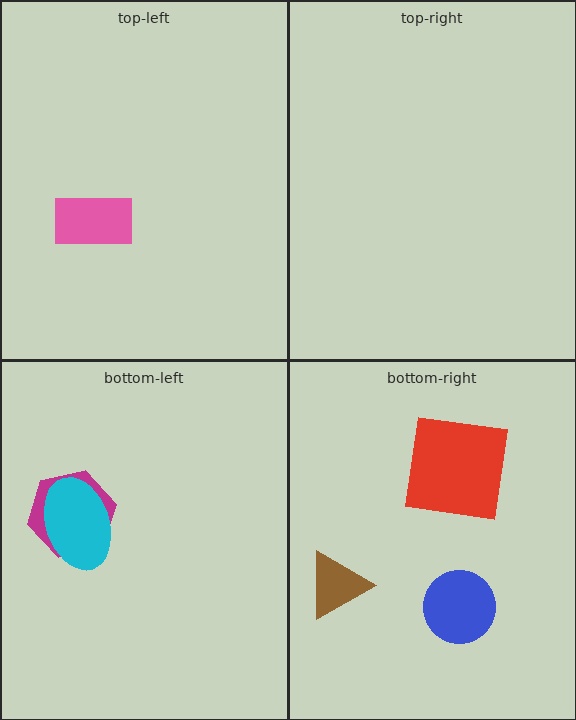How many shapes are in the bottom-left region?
2.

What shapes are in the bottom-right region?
The brown triangle, the red square, the blue circle.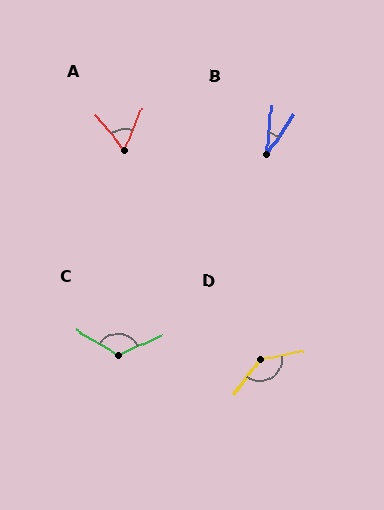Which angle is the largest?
D, at approximately 138 degrees.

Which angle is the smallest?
B, at approximately 29 degrees.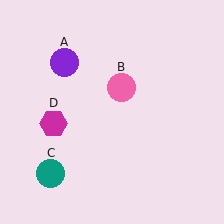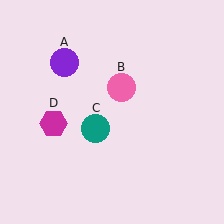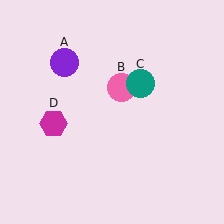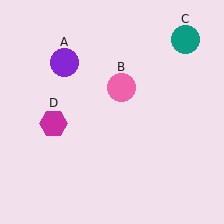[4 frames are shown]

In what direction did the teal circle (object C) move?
The teal circle (object C) moved up and to the right.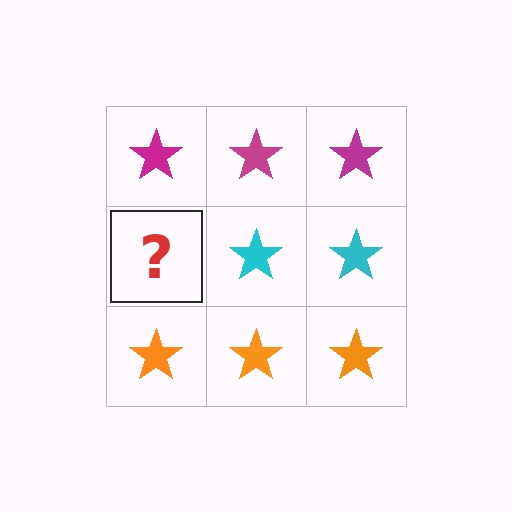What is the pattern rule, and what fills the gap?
The rule is that each row has a consistent color. The gap should be filled with a cyan star.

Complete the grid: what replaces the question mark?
The question mark should be replaced with a cyan star.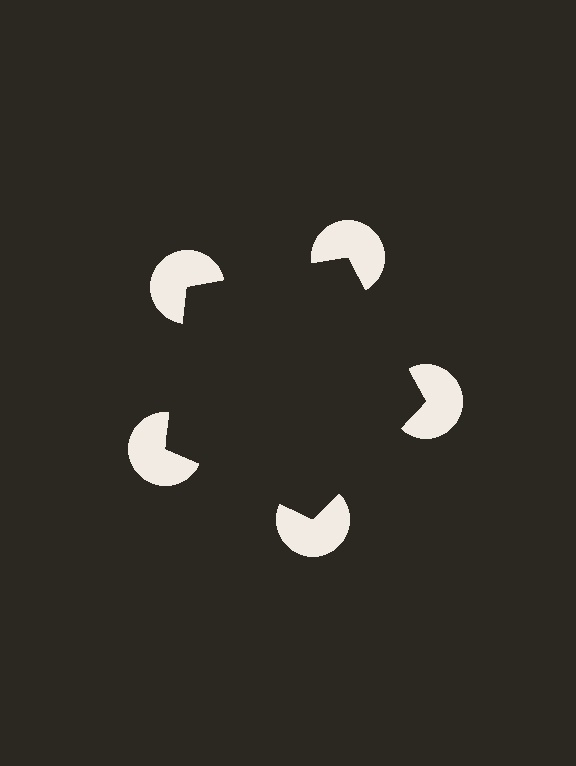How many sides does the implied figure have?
5 sides.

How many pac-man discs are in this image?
There are 5 — one at each vertex of the illusory pentagon.